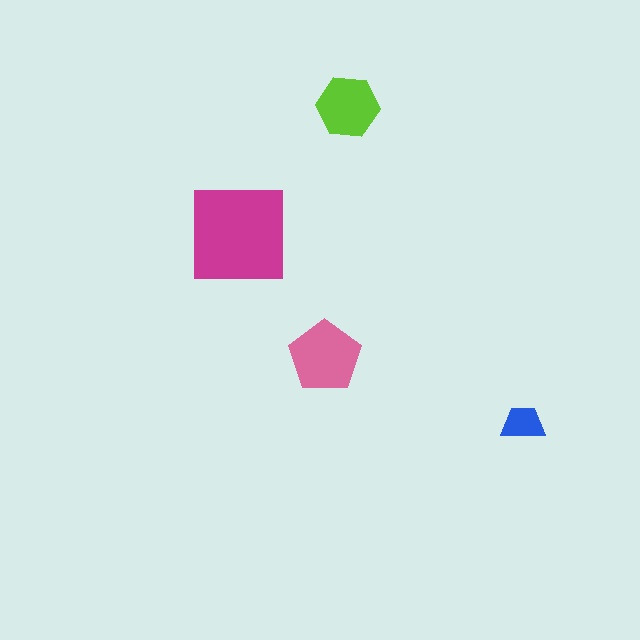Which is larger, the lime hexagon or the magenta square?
The magenta square.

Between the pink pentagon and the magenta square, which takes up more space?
The magenta square.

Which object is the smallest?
The blue trapezoid.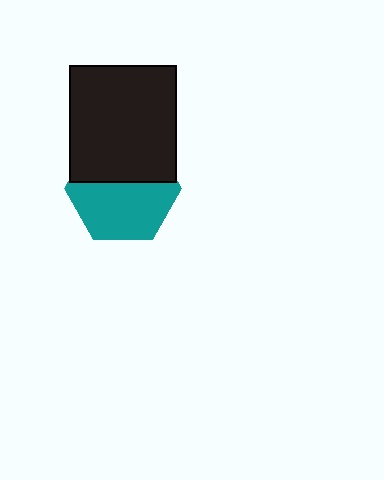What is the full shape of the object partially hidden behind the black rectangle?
The partially hidden object is a teal hexagon.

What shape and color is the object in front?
The object in front is a black rectangle.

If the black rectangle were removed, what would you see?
You would see the complete teal hexagon.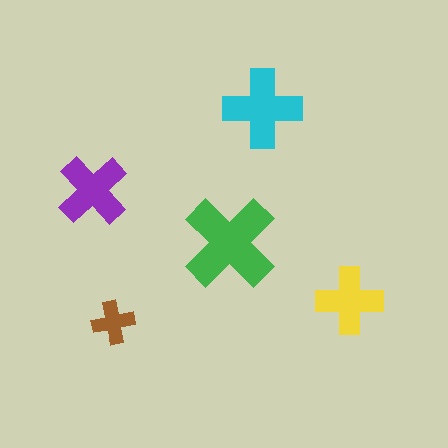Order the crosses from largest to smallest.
the green one, the cyan one, the purple one, the yellow one, the brown one.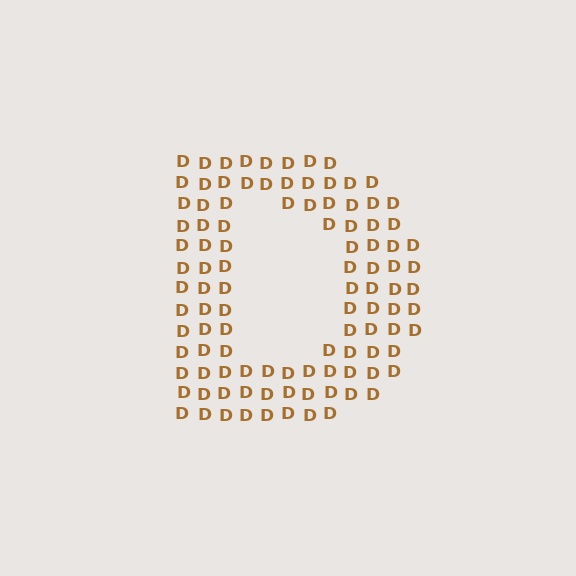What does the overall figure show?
The overall figure shows the letter D.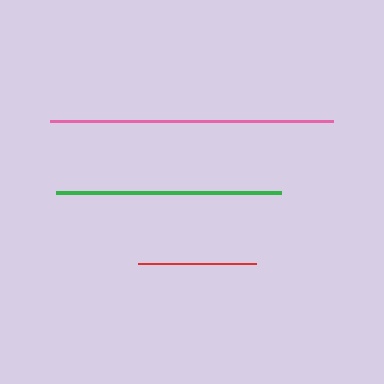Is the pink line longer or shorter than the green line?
The pink line is longer than the green line.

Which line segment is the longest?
The pink line is the longest at approximately 283 pixels.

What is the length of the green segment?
The green segment is approximately 225 pixels long.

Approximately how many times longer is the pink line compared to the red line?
The pink line is approximately 2.4 times the length of the red line.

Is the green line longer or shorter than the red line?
The green line is longer than the red line.